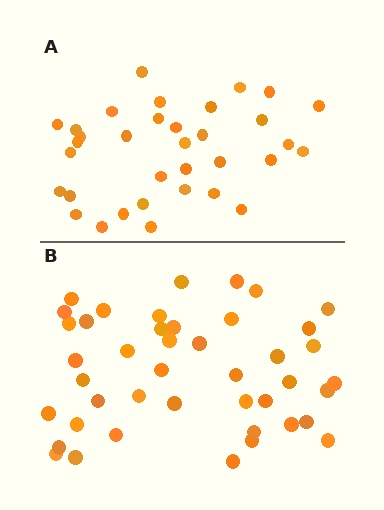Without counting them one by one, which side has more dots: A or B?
Region B (the bottom region) has more dots.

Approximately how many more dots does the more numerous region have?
Region B has roughly 8 or so more dots than region A.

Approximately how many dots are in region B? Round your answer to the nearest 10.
About 40 dots. (The exact count is 43, which rounds to 40.)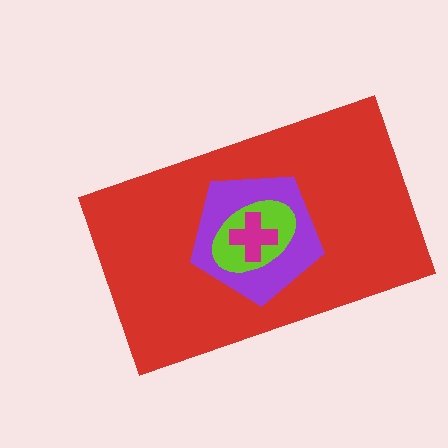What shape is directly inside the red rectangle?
The purple pentagon.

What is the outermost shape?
The red rectangle.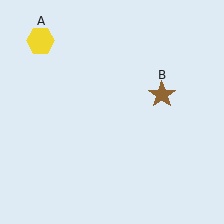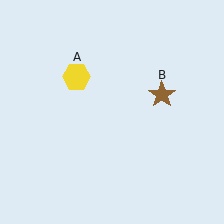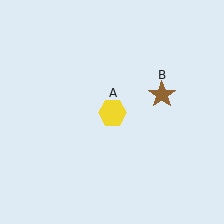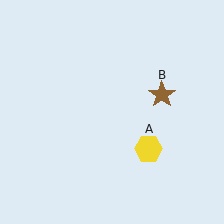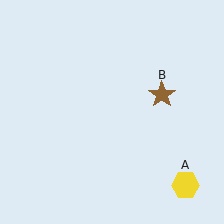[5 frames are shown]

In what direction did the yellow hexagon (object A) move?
The yellow hexagon (object A) moved down and to the right.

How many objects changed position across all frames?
1 object changed position: yellow hexagon (object A).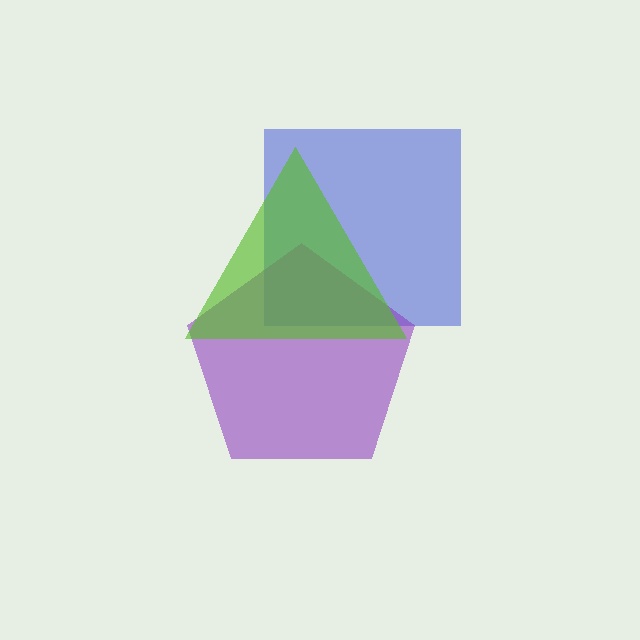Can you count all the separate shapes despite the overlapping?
Yes, there are 3 separate shapes.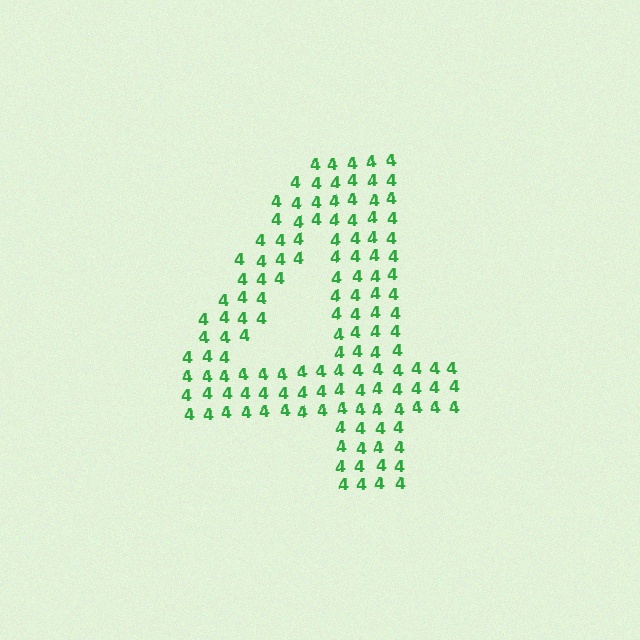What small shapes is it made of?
It is made of small digit 4's.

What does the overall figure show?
The overall figure shows the digit 4.